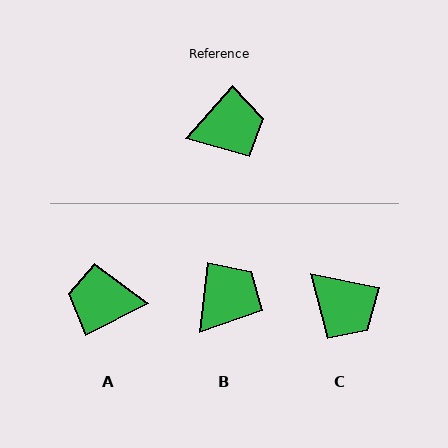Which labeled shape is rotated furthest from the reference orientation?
A, about 159 degrees away.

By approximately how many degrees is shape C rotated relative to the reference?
Approximately 59 degrees clockwise.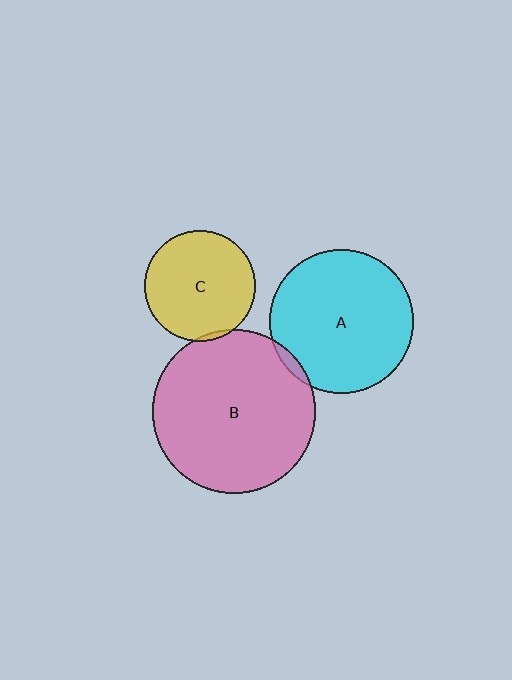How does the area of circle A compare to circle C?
Approximately 1.7 times.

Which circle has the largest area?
Circle B (pink).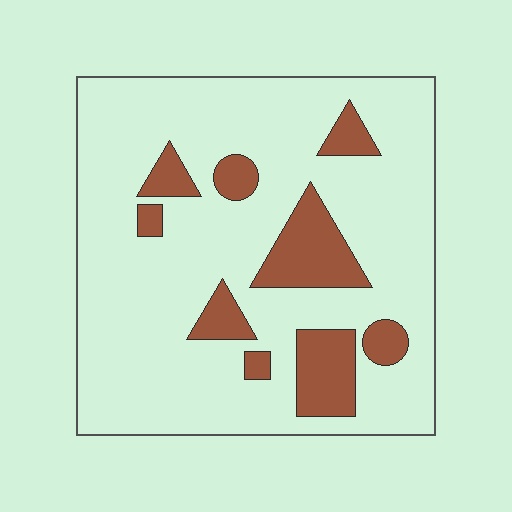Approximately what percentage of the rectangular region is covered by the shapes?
Approximately 20%.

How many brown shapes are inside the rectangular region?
9.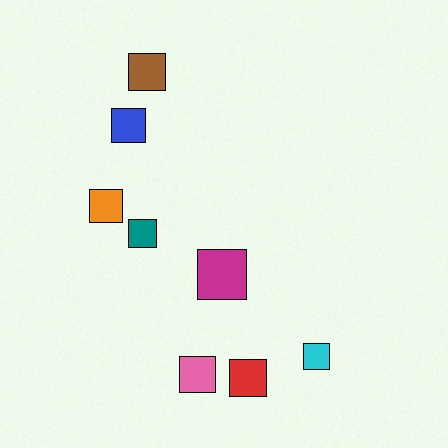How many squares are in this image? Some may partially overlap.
There are 8 squares.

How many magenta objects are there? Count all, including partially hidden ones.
There is 1 magenta object.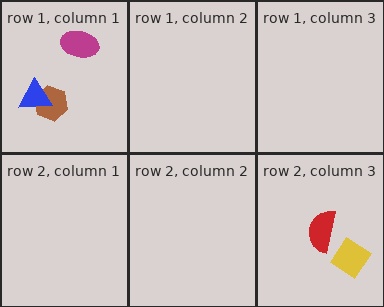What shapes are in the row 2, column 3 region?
The yellow diamond, the red semicircle.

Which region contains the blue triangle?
The row 1, column 1 region.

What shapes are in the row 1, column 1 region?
The brown hexagon, the blue triangle, the magenta ellipse.